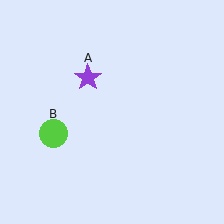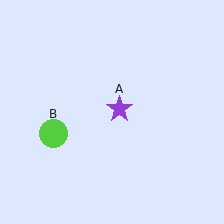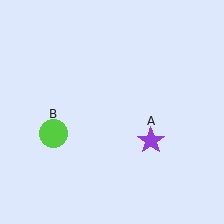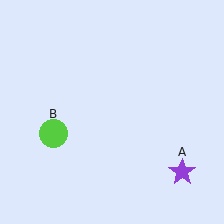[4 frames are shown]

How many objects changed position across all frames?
1 object changed position: purple star (object A).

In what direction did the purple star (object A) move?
The purple star (object A) moved down and to the right.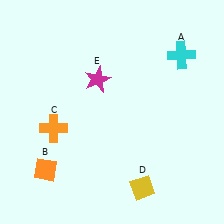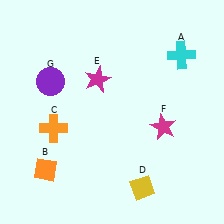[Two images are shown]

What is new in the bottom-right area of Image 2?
A magenta star (F) was added in the bottom-right area of Image 2.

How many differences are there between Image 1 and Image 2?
There are 2 differences between the two images.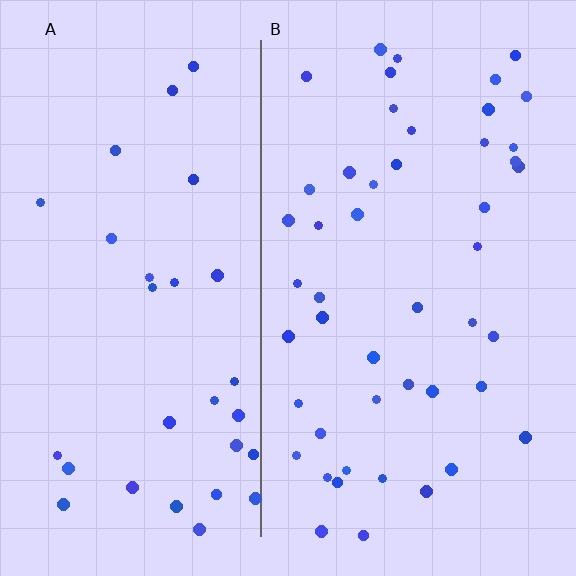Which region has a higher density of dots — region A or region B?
B (the right).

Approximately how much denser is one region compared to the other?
Approximately 1.6× — region B over region A.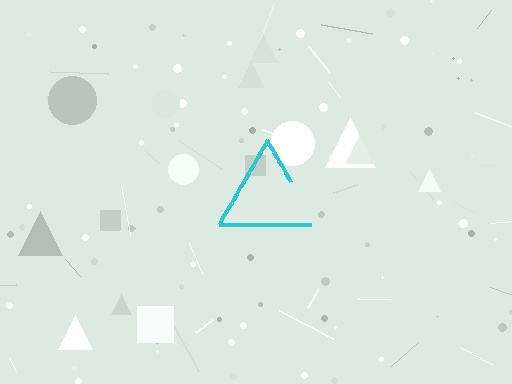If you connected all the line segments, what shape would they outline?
They would outline a triangle.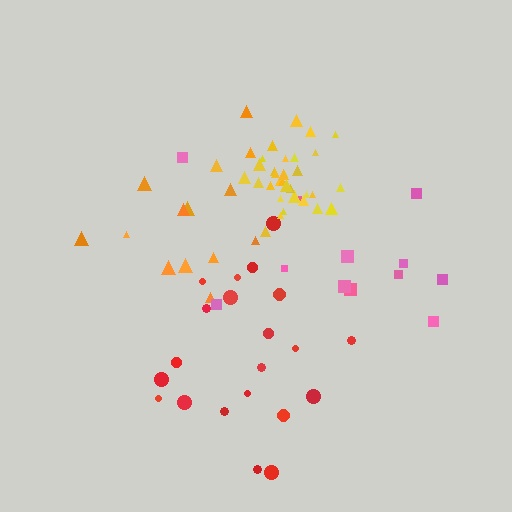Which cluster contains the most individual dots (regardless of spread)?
Yellow (33).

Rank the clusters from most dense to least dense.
yellow, red, pink, orange.